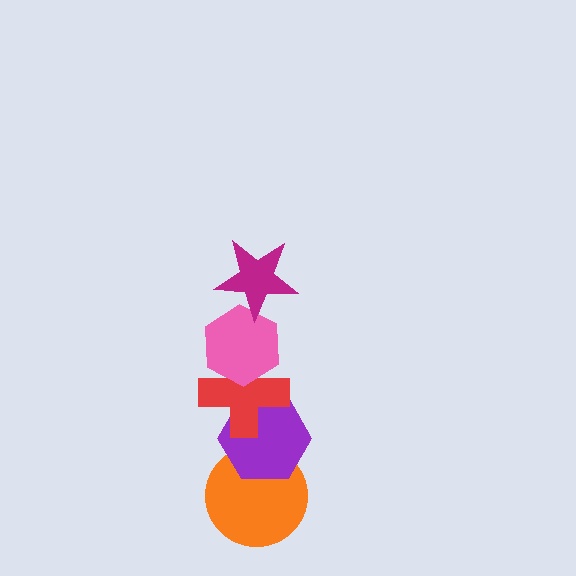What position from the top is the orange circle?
The orange circle is 5th from the top.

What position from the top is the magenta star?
The magenta star is 1st from the top.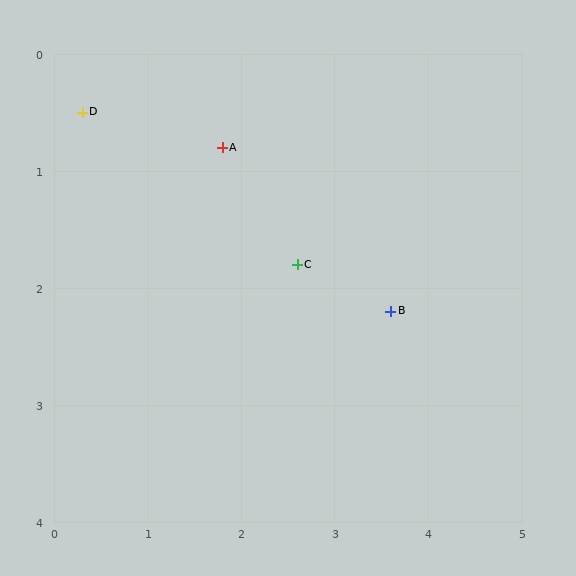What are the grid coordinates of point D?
Point D is at approximately (0.3, 0.5).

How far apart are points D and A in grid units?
Points D and A are about 1.5 grid units apart.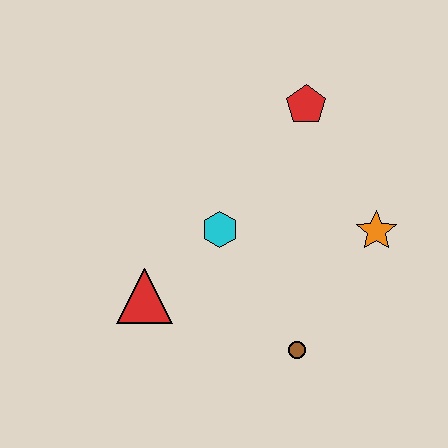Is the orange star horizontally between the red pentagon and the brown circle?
No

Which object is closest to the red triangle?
The cyan hexagon is closest to the red triangle.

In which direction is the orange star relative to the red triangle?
The orange star is to the right of the red triangle.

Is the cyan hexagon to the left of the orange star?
Yes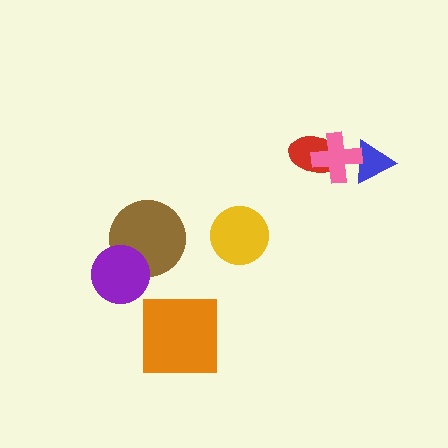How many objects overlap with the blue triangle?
1 object overlaps with the blue triangle.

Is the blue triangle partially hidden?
Yes, it is partially covered by another shape.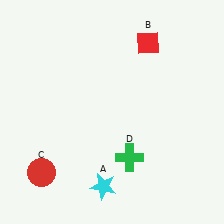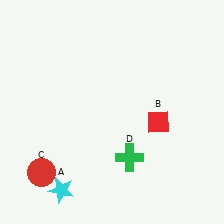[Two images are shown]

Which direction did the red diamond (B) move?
The red diamond (B) moved down.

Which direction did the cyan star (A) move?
The cyan star (A) moved left.